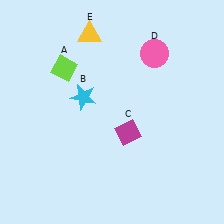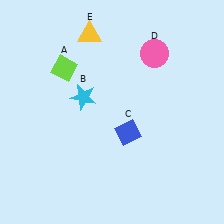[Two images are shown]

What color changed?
The diamond (C) changed from magenta in Image 1 to blue in Image 2.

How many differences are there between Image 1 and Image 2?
There is 1 difference between the two images.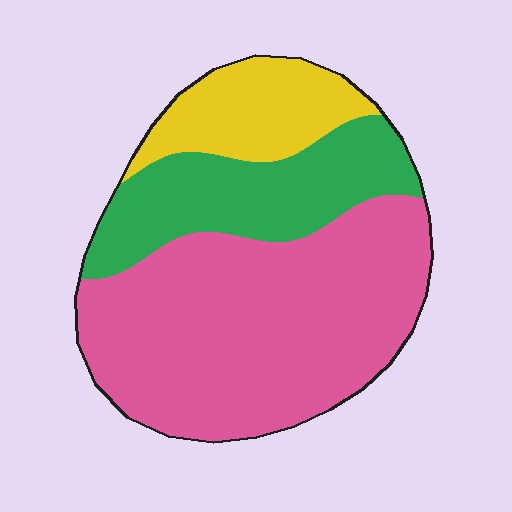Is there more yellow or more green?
Green.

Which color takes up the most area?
Pink, at roughly 60%.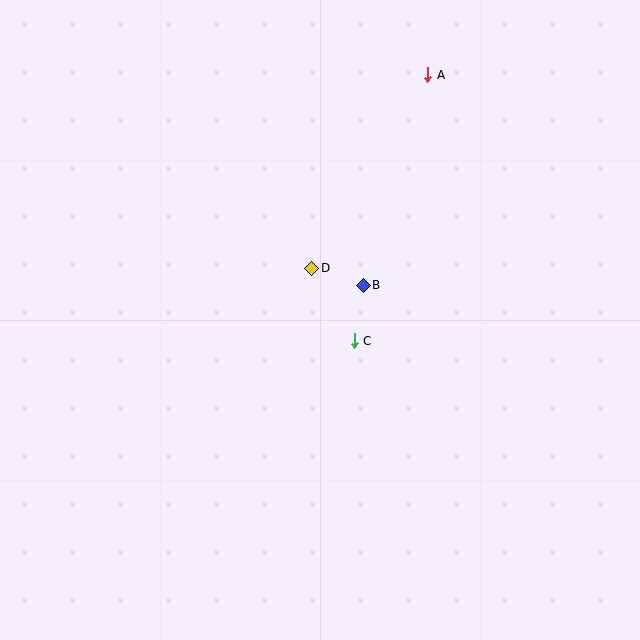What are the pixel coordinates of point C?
Point C is at (354, 341).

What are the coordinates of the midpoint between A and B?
The midpoint between A and B is at (395, 180).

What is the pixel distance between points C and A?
The distance between C and A is 276 pixels.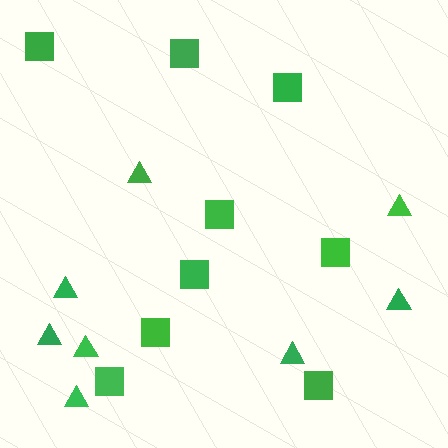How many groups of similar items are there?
There are 2 groups: one group of squares (9) and one group of triangles (8).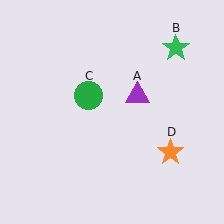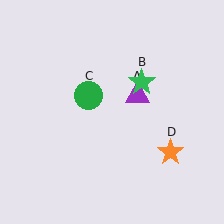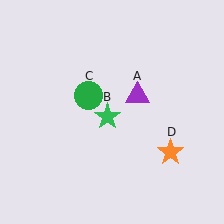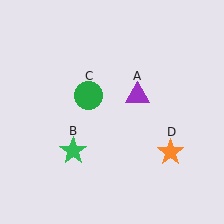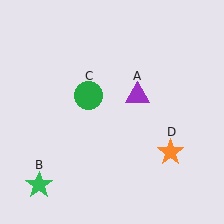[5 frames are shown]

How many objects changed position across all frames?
1 object changed position: green star (object B).